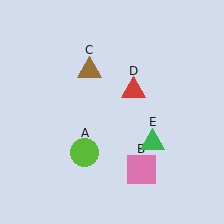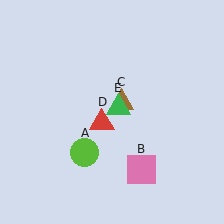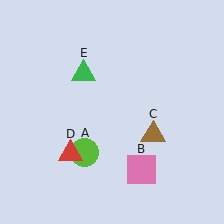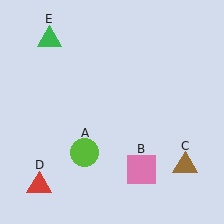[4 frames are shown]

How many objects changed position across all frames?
3 objects changed position: brown triangle (object C), red triangle (object D), green triangle (object E).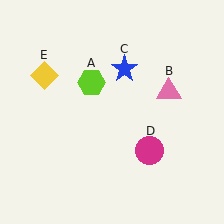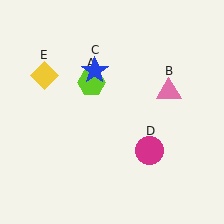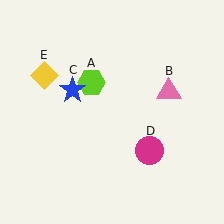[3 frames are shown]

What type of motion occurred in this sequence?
The blue star (object C) rotated counterclockwise around the center of the scene.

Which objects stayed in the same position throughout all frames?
Lime hexagon (object A) and pink triangle (object B) and magenta circle (object D) and yellow diamond (object E) remained stationary.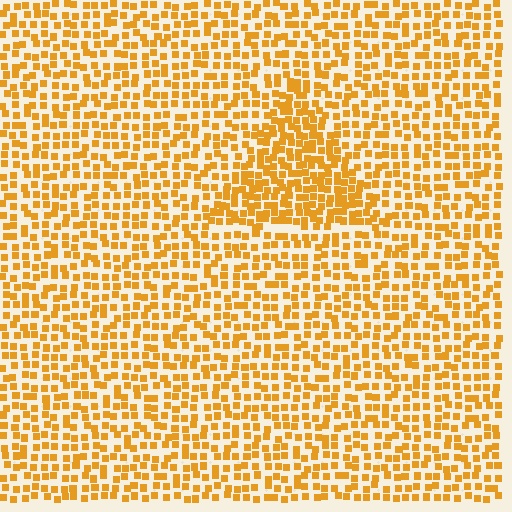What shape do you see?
I see a triangle.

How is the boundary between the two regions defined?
The boundary is defined by a change in element density (approximately 1.7x ratio). All elements are the same color, size, and shape.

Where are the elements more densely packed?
The elements are more densely packed inside the triangle boundary.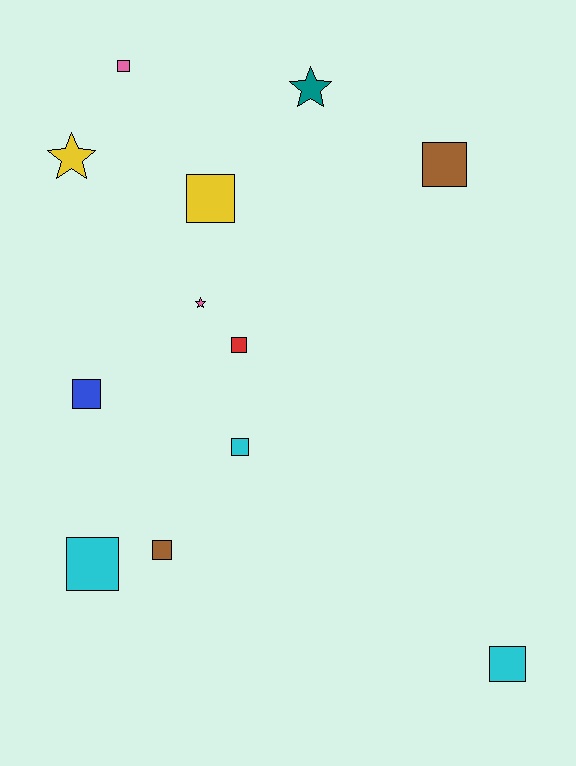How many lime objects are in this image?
There are no lime objects.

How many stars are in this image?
There are 3 stars.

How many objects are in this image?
There are 12 objects.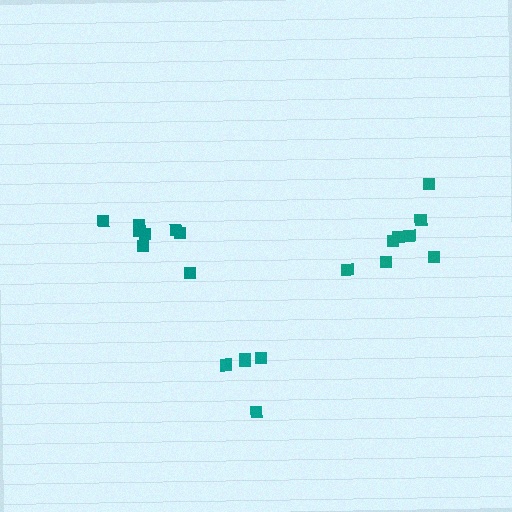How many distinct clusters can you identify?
There are 3 distinct clusters.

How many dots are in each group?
Group 1: 5 dots, Group 2: 8 dots, Group 3: 8 dots (21 total).